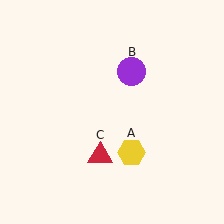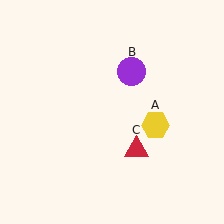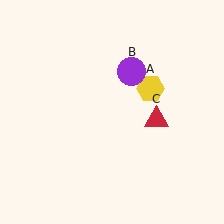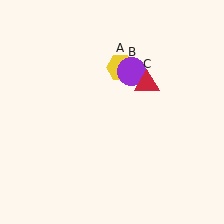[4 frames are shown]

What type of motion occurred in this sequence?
The yellow hexagon (object A), red triangle (object C) rotated counterclockwise around the center of the scene.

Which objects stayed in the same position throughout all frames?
Purple circle (object B) remained stationary.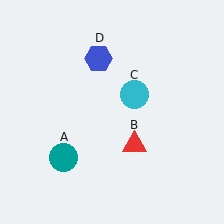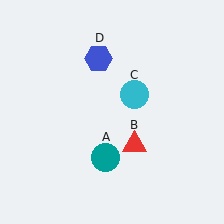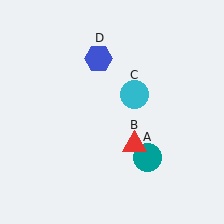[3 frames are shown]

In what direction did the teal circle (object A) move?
The teal circle (object A) moved right.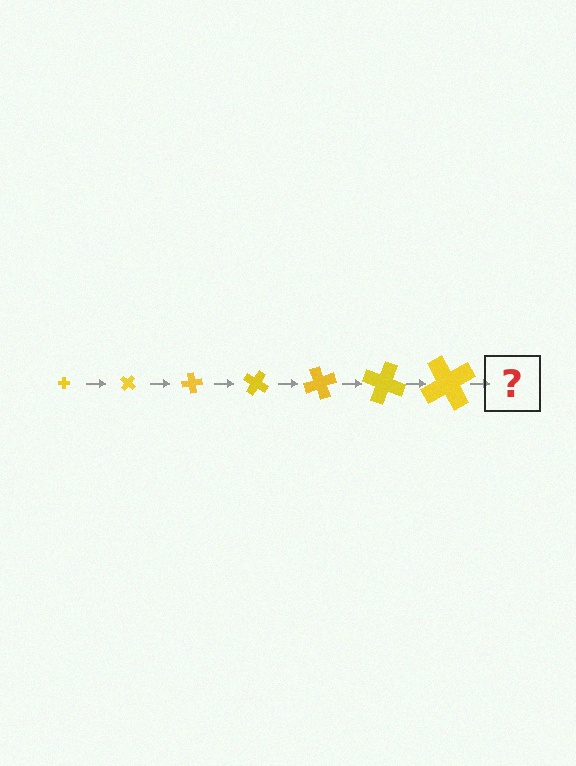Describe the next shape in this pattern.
It should be a cross, larger than the previous one and rotated 280 degrees from the start.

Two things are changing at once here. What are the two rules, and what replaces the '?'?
The two rules are that the cross grows larger each step and it rotates 40 degrees each step. The '?' should be a cross, larger than the previous one and rotated 280 degrees from the start.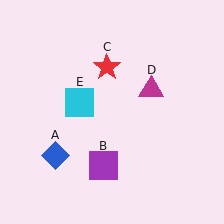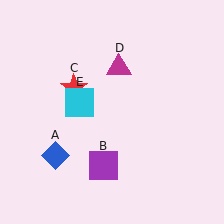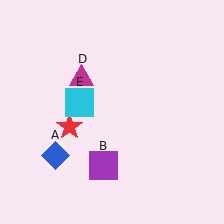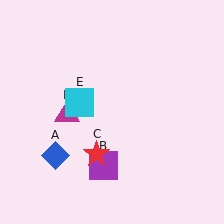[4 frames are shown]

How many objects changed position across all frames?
2 objects changed position: red star (object C), magenta triangle (object D).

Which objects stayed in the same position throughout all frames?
Blue diamond (object A) and purple square (object B) and cyan square (object E) remained stationary.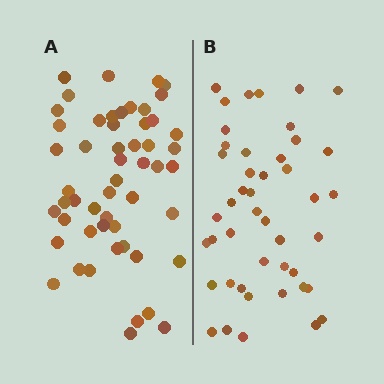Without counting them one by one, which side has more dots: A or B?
Region A (the left region) has more dots.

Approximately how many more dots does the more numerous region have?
Region A has roughly 8 or so more dots than region B.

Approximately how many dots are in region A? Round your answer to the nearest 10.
About 50 dots. (The exact count is 53, which rounds to 50.)